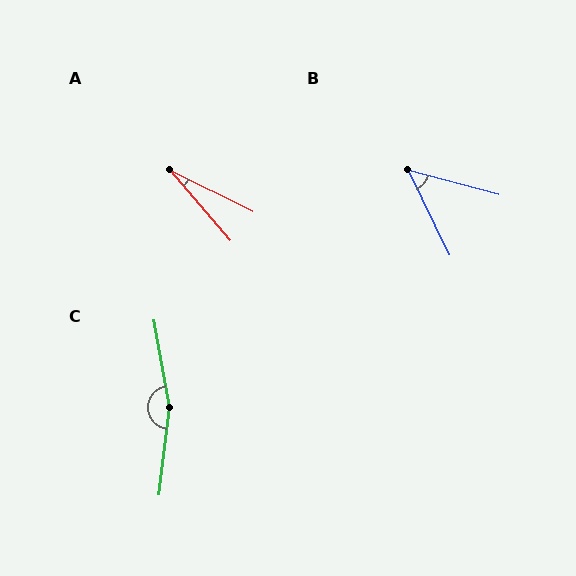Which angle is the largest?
C, at approximately 164 degrees.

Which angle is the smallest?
A, at approximately 23 degrees.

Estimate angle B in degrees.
Approximately 49 degrees.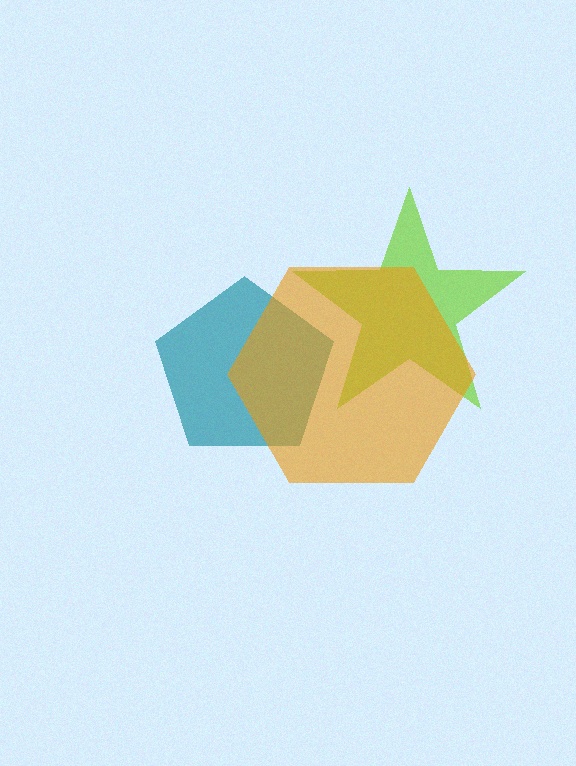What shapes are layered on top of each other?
The layered shapes are: a teal pentagon, a lime star, an orange hexagon.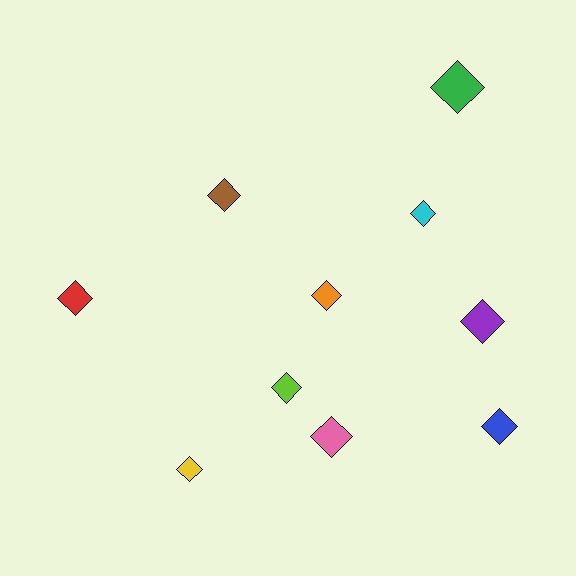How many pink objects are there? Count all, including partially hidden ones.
There is 1 pink object.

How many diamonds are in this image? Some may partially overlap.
There are 10 diamonds.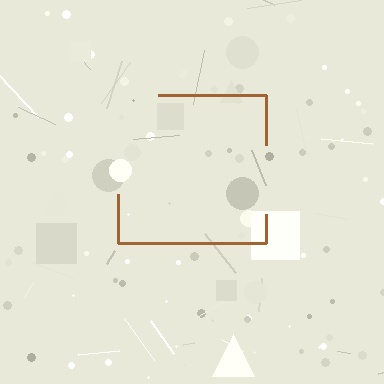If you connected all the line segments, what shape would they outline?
They would outline a square.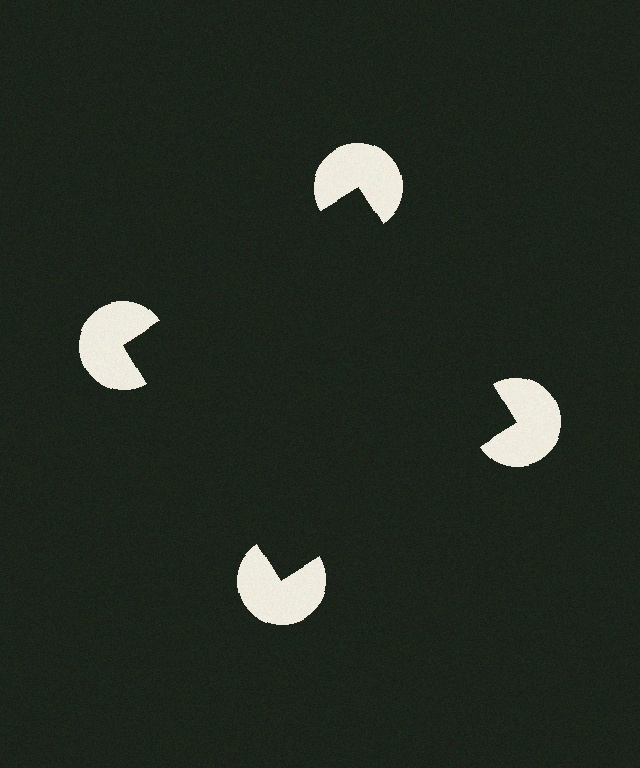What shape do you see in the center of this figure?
An illusory square — its edges are inferred from the aligned wedge cuts in the pac-man discs, not physically drawn.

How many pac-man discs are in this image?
There are 4 — one at each vertex of the illusory square.